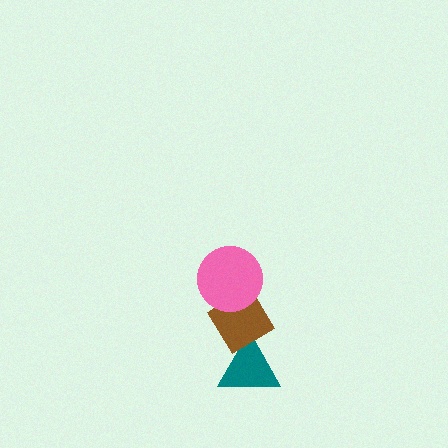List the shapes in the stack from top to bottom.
From top to bottom: the pink circle, the brown diamond, the teal triangle.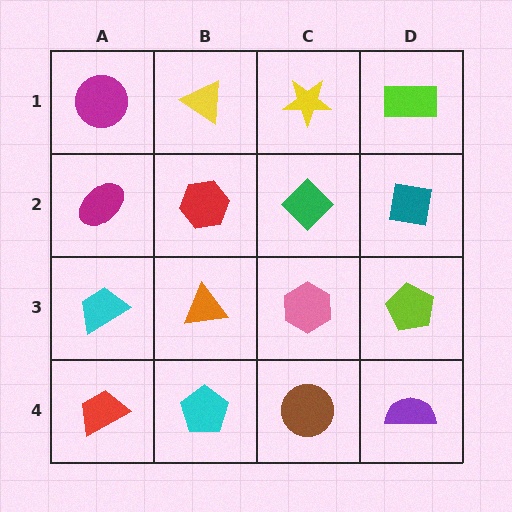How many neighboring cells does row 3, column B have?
4.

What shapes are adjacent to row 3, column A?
A magenta ellipse (row 2, column A), a red trapezoid (row 4, column A), an orange triangle (row 3, column B).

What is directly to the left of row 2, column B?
A magenta ellipse.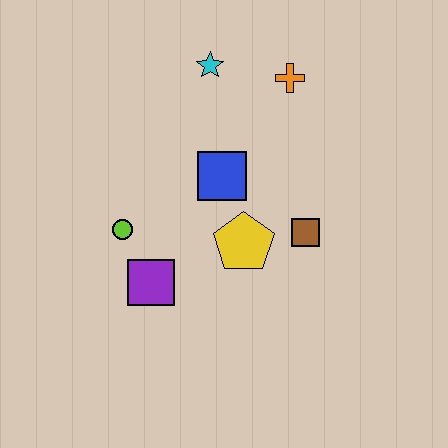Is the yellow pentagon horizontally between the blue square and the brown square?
Yes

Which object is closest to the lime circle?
The purple square is closest to the lime circle.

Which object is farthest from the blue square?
The purple square is farthest from the blue square.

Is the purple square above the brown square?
No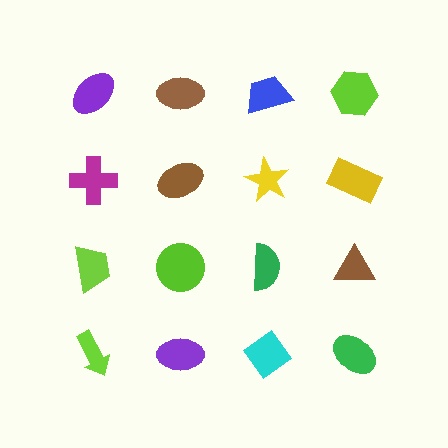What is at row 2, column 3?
A yellow star.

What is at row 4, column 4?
A green ellipse.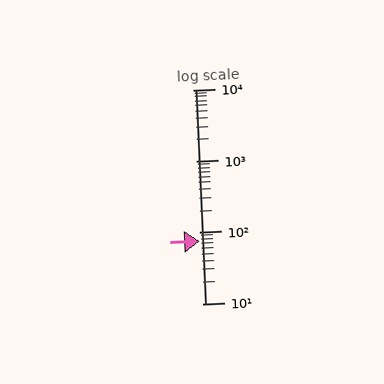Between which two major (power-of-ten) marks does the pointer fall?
The pointer is between 10 and 100.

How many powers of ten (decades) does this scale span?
The scale spans 3 decades, from 10 to 10000.